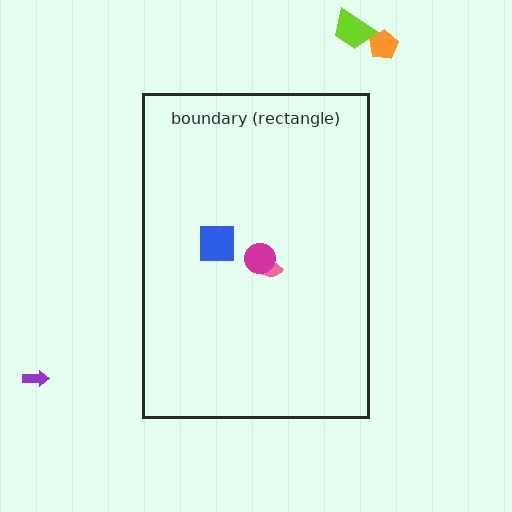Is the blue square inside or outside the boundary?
Inside.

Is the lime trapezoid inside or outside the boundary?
Outside.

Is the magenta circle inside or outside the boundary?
Inside.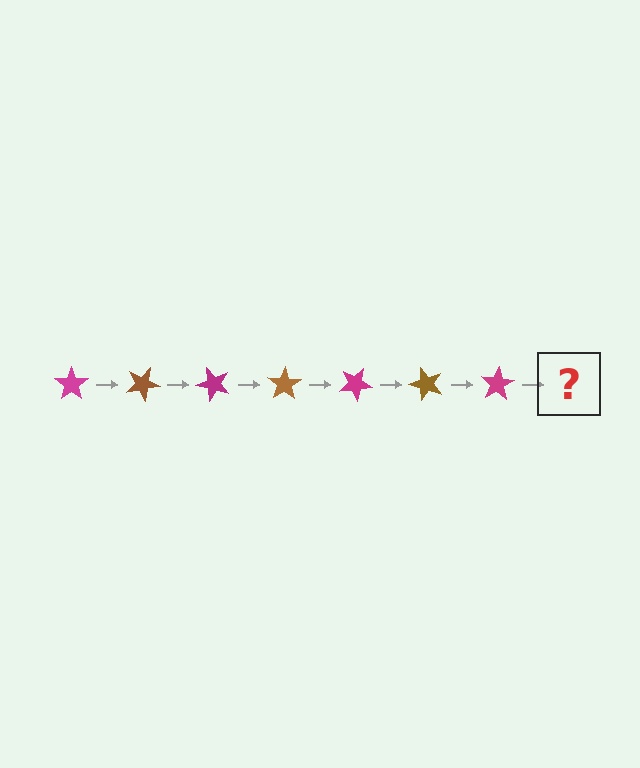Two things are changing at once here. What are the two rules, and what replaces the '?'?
The two rules are that it rotates 25 degrees each step and the color cycles through magenta and brown. The '?' should be a brown star, rotated 175 degrees from the start.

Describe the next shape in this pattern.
It should be a brown star, rotated 175 degrees from the start.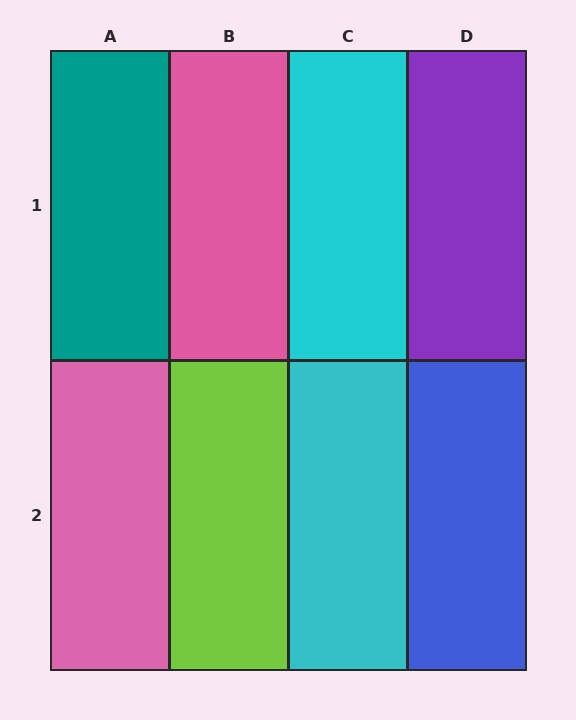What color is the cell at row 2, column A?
Pink.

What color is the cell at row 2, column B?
Lime.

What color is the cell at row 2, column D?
Blue.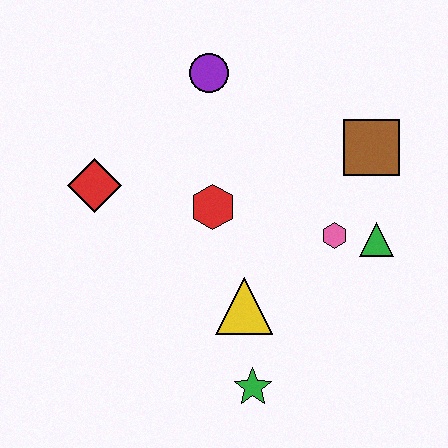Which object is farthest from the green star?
The purple circle is farthest from the green star.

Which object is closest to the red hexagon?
The yellow triangle is closest to the red hexagon.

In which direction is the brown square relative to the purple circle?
The brown square is to the right of the purple circle.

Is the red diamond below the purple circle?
Yes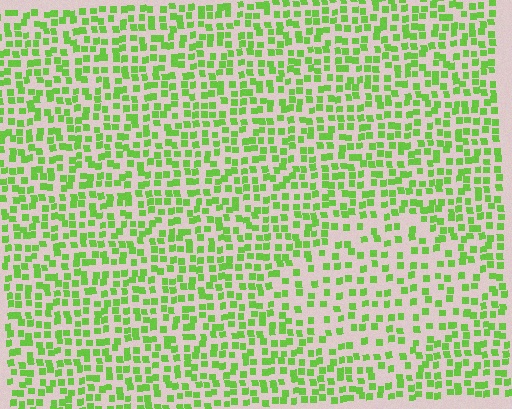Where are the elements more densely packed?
The elements are more densely packed outside the diamond boundary.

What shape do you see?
I see a diamond.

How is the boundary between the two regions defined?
The boundary is defined by a change in element density (approximately 1.7x ratio). All elements are the same color, size, and shape.